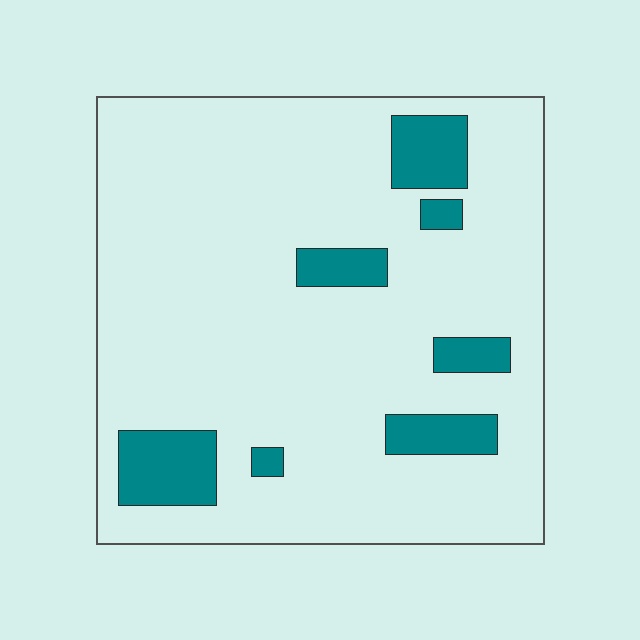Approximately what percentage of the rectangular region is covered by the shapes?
Approximately 15%.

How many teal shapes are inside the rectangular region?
7.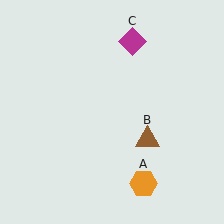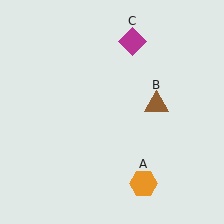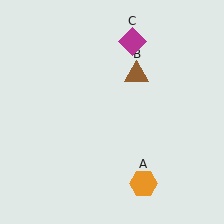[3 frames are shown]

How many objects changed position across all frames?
1 object changed position: brown triangle (object B).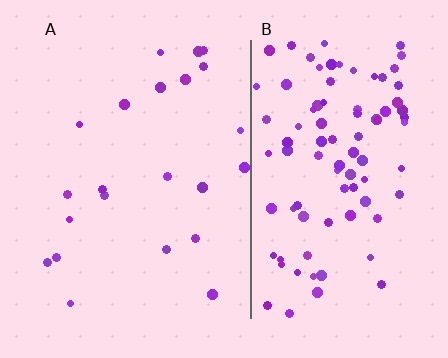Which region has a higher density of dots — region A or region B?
B (the right).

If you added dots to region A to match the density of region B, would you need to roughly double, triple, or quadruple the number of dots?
Approximately quadruple.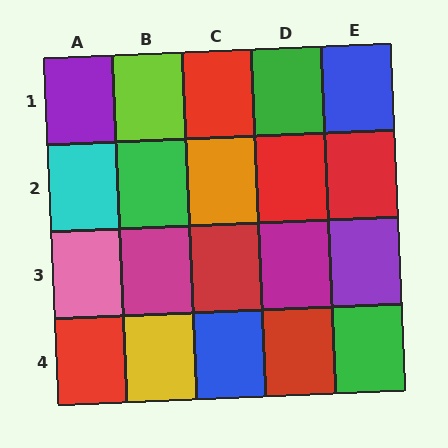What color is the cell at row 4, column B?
Yellow.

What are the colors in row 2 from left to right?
Cyan, green, orange, red, red.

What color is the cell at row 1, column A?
Purple.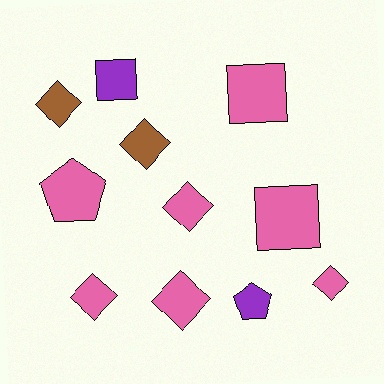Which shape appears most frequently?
Diamond, with 6 objects.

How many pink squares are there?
There are 2 pink squares.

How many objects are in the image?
There are 11 objects.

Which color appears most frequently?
Pink, with 7 objects.